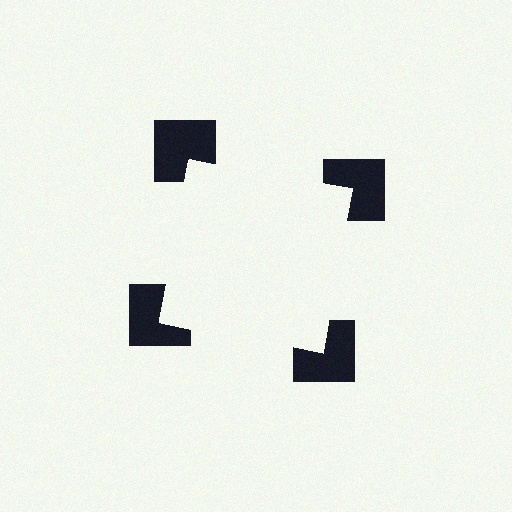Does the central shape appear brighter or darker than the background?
It typically appears slightly brighter than the background, even though no actual brightness change is drawn.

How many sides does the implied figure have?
4 sides.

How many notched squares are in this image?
There are 4 — one at each vertex of the illusory square.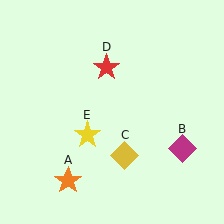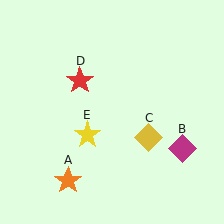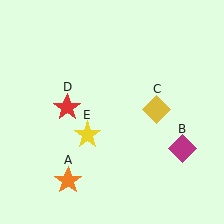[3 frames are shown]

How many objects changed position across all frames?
2 objects changed position: yellow diamond (object C), red star (object D).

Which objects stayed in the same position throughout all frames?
Orange star (object A) and magenta diamond (object B) and yellow star (object E) remained stationary.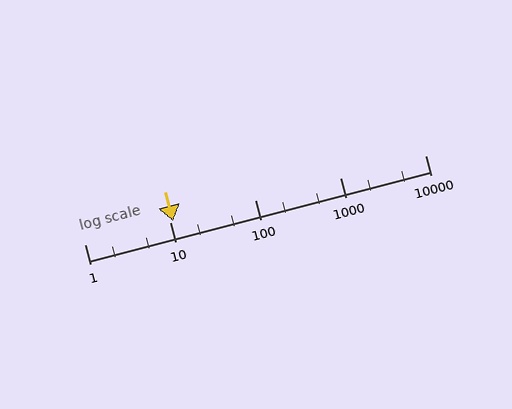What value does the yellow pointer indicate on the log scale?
The pointer indicates approximately 11.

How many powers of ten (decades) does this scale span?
The scale spans 4 decades, from 1 to 10000.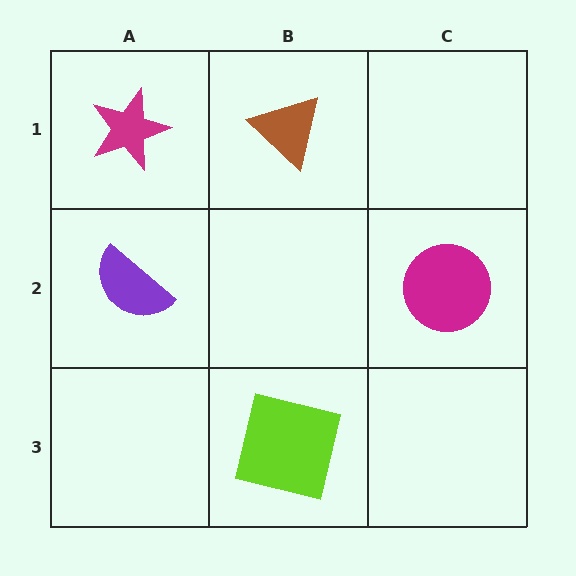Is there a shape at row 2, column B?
No, that cell is empty.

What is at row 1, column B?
A brown triangle.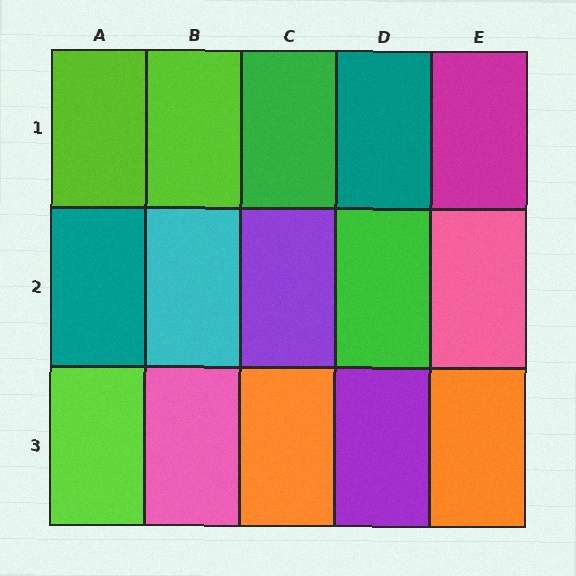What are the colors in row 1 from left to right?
Lime, lime, green, teal, magenta.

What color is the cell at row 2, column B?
Cyan.